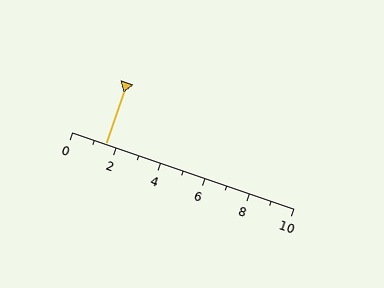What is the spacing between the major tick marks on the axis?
The major ticks are spaced 2 apart.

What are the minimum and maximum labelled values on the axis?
The axis runs from 0 to 10.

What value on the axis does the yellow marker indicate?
The marker indicates approximately 1.5.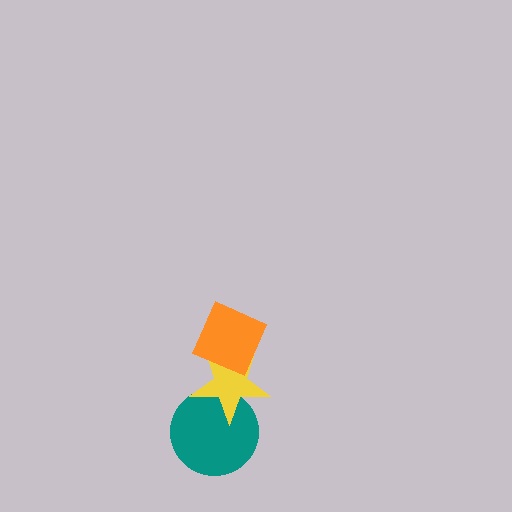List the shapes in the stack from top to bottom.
From top to bottom: the orange diamond, the yellow star, the teal circle.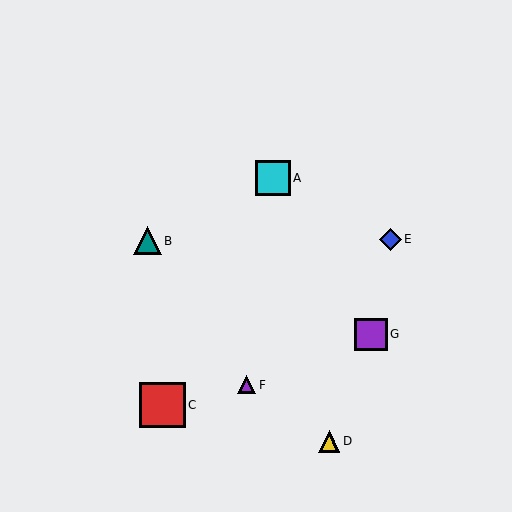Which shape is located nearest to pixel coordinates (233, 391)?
The purple triangle (labeled F) at (247, 385) is nearest to that location.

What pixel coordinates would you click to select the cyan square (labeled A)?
Click at (273, 178) to select the cyan square A.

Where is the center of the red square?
The center of the red square is at (162, 405).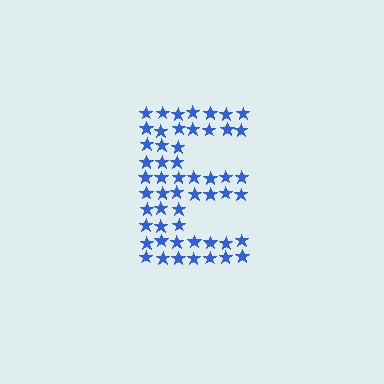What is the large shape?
The large shape is the letter E.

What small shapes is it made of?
It is made of small stars.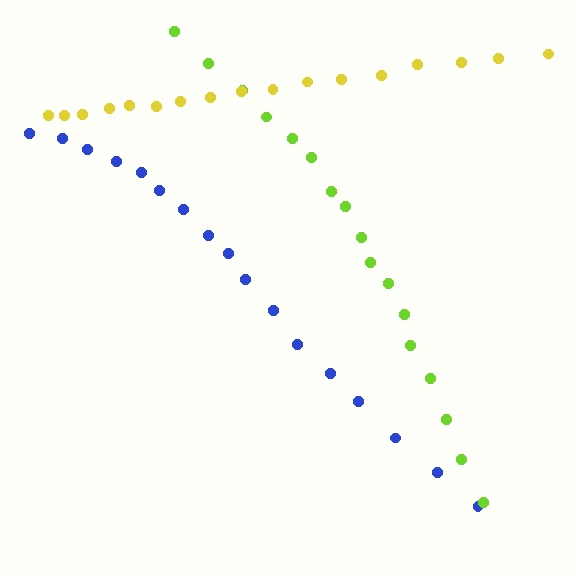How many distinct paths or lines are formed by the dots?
There are 3 distinct paths.